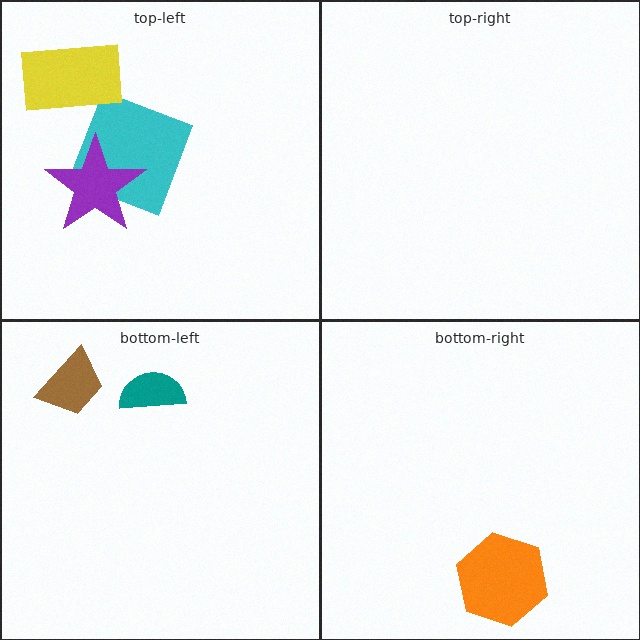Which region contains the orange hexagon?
The bottom-right region.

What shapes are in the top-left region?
The cyan square, the yellow rectangle, the purple star.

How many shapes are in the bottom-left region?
2.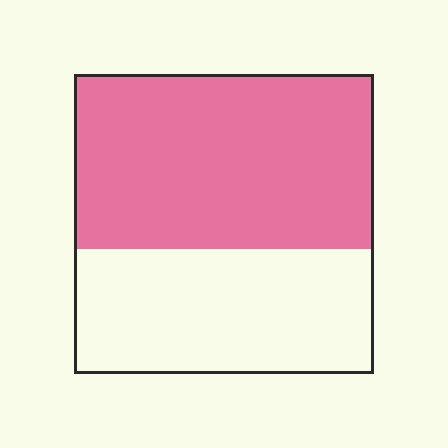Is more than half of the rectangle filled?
Yes.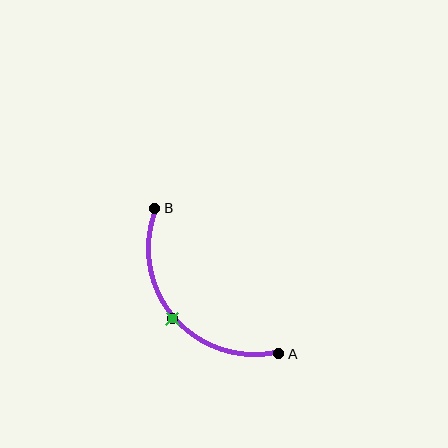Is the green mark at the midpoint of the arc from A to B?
Yes. The green mark lies on the arc at equal arc-length from both A and B — it is the arc midpoint.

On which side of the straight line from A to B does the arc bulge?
The arc bulges below and to the left of the straight line connecting A and B.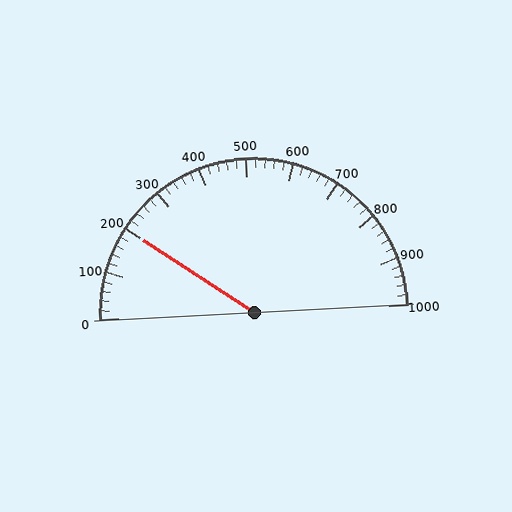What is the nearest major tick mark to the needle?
The nearest major tick mark is 200.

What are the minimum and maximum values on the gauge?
The gauge ranges from 0 to 1000.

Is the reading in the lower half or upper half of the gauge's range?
The reading is in the lower half of the range (0 to 1000).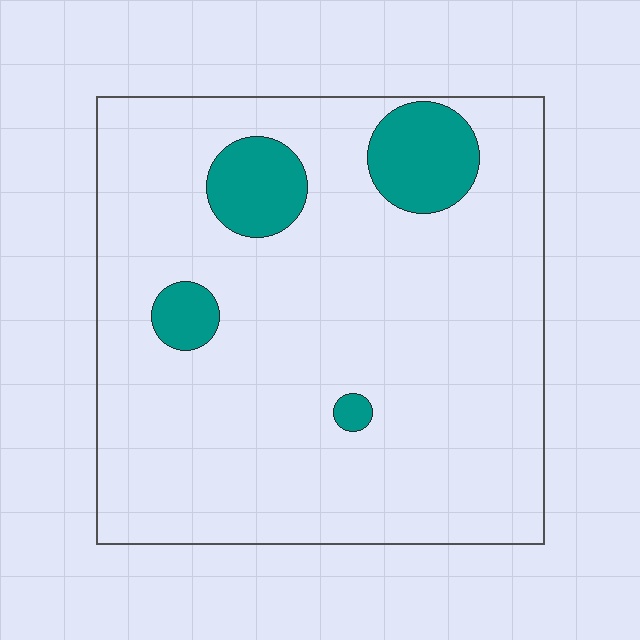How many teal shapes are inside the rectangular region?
4.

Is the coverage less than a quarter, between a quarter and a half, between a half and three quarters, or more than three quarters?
Less than a quarter.